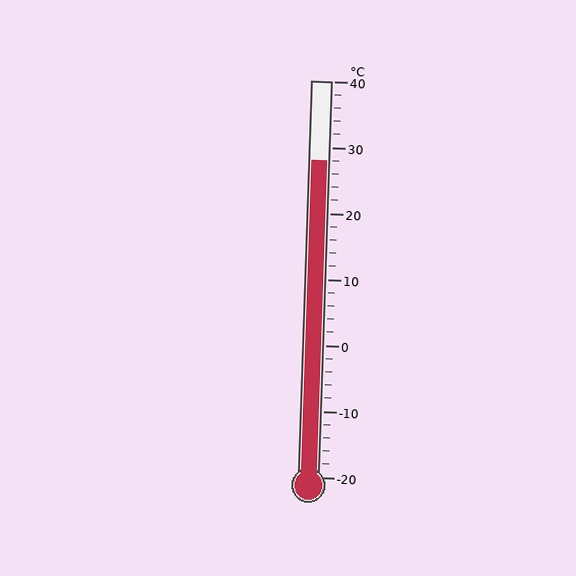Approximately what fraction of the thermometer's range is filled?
The thermometer is filled to approximately 80% of its range.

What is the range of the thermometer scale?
The thermometer scale ranges from -20°C to 40°C.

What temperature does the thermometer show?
The thermometer shows approximately 28°C.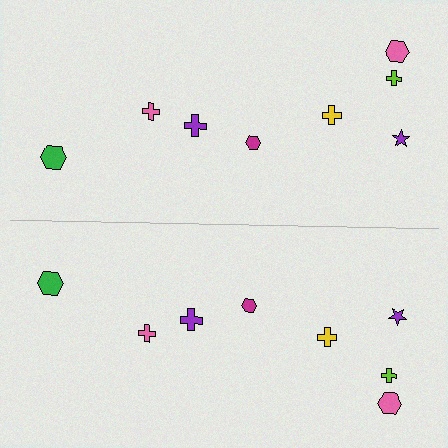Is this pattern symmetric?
Yes, this pattern has bilateral (reflection) symmetry.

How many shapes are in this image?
There are 16 shapes in this image.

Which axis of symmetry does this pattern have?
The pattern has a horizontal axis of symmetry running through the center of the image.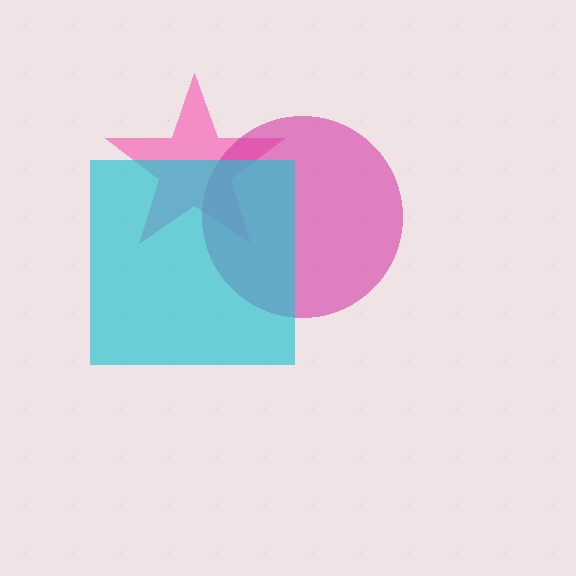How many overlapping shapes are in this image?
There are 3 overlapping shapes in the image.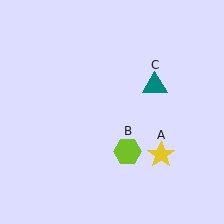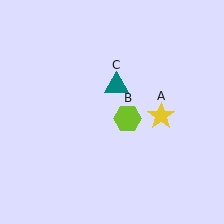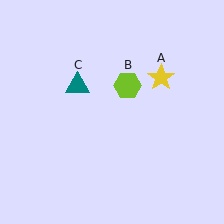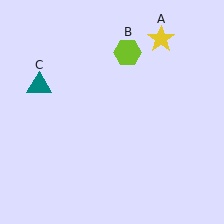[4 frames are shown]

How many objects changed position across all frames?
3 objects changed position: yellow star (object A), lime hexagon (object B), teal triangle (object C).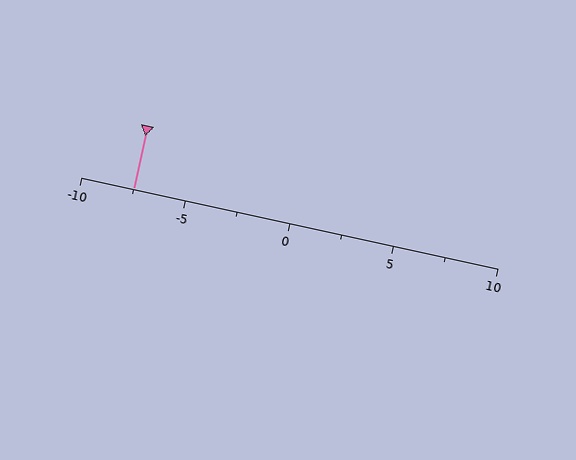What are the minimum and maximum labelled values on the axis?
The axis runs from -10 to 10.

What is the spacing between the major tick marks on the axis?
The major ticks are spaced 5 apart.